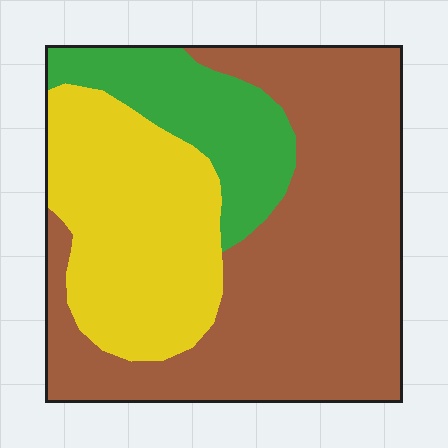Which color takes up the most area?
Brown, at roughly 55%.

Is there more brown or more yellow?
Brown.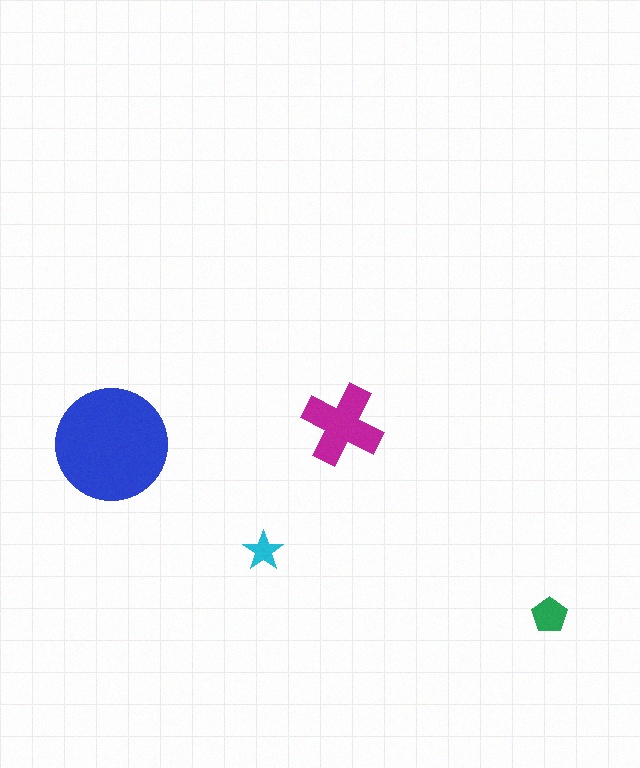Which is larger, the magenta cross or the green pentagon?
The magenta cross.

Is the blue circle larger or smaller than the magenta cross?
Larger.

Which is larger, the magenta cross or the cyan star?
The magenta cross.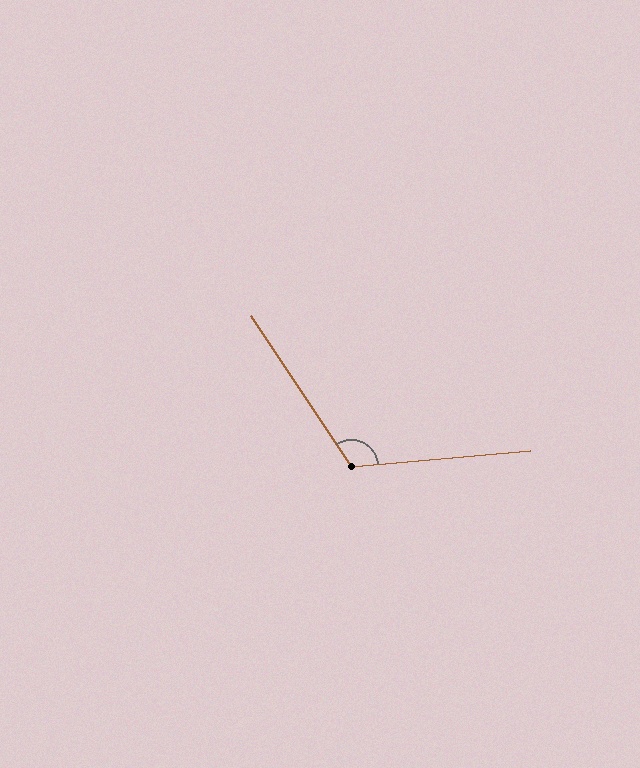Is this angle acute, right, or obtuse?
It is obtuse.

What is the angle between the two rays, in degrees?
Approximately 119 degrees.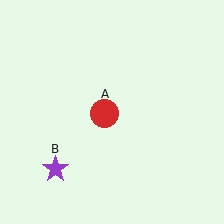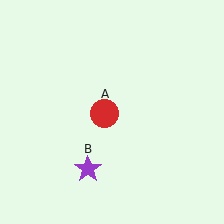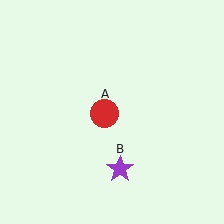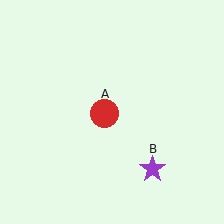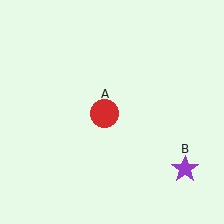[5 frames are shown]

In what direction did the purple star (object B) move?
The purple star (object B) moved right.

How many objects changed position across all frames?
1 object changed position: purple star (object B).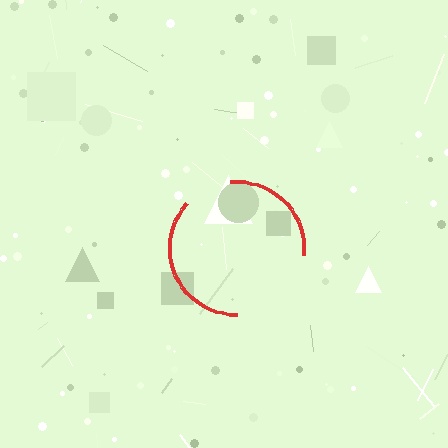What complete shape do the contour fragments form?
The contour fragments form a circle.